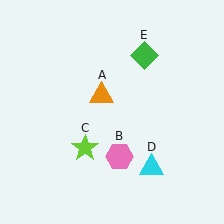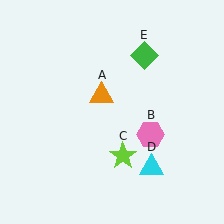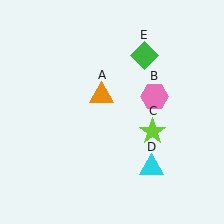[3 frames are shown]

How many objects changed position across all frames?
2 objects changed position: pink hexagon (object B), lime star (object C).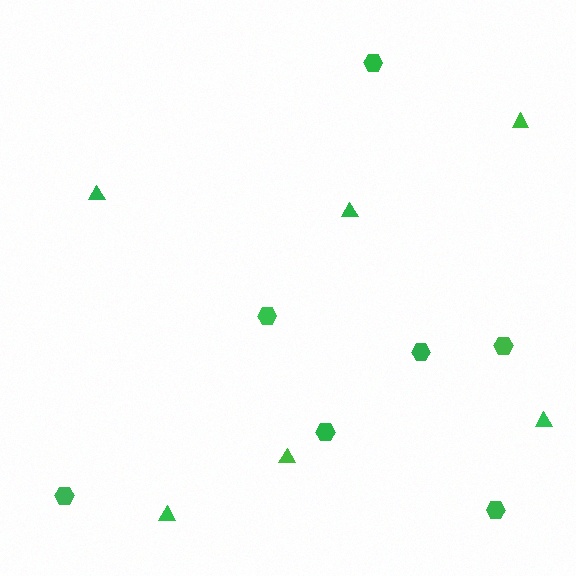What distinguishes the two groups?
There are 2 groups: one group of triangles (6) and one group of hexagons (7).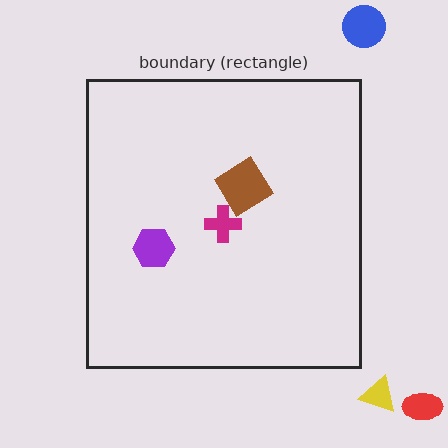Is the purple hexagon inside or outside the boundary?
Inside.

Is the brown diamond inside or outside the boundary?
Inside.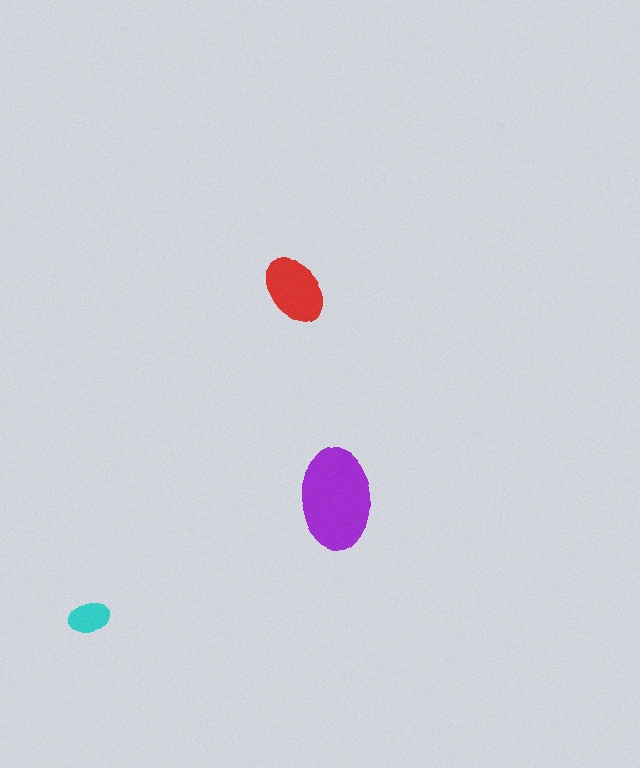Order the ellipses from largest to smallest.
the purple one, the red one, the cyan one.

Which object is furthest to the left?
The cyan ellipse is leftmost.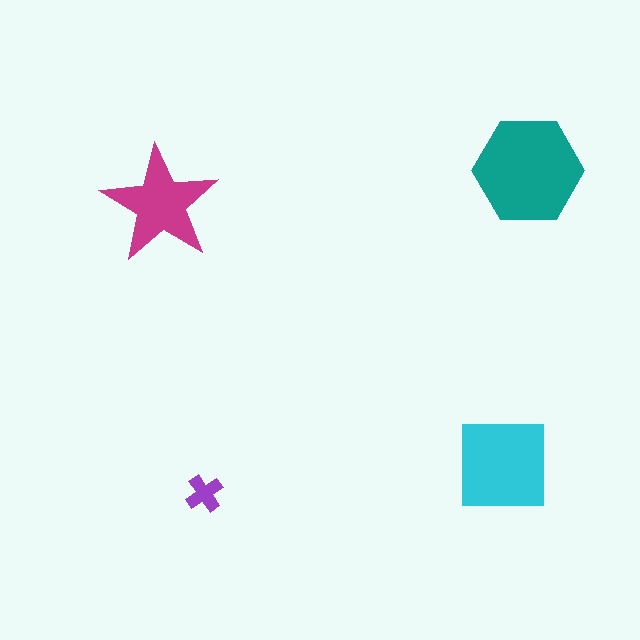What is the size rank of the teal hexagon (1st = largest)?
1st.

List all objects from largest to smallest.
The teal hexagon, the cyan square, the magenta star, the purple cross.